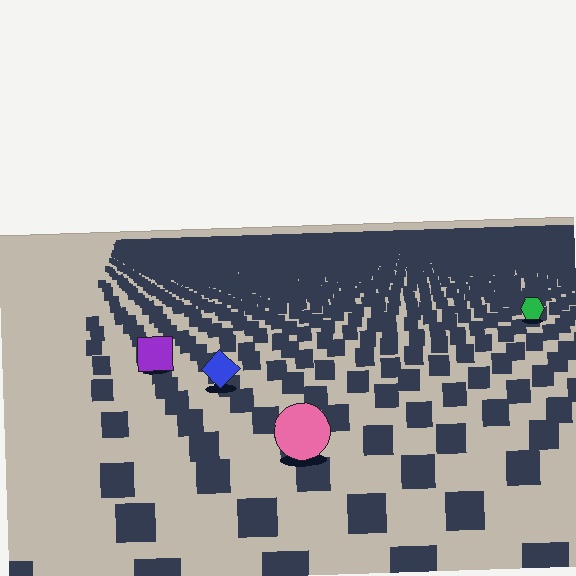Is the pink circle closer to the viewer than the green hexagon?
Yes. The pink circle is closer — you can tell from the texture gradient: the ground texture is coarser near it.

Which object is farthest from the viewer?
The green hexagon is farthest from the viewer. It appears smaller and the ground texture around it is denser.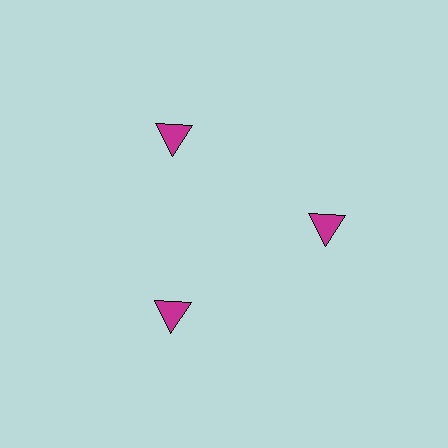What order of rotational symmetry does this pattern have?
This pattern has 3-fold rotational symmetry.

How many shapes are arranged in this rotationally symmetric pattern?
There are 3 shapes, arranged in 3 groups of 1.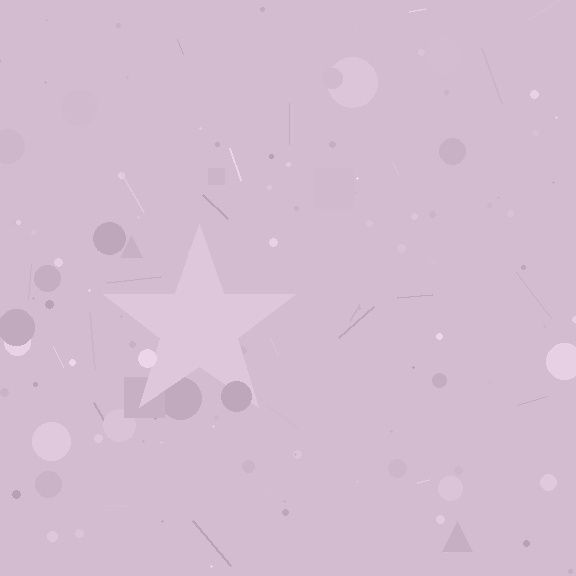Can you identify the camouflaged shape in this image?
The camouflaged shape is a star.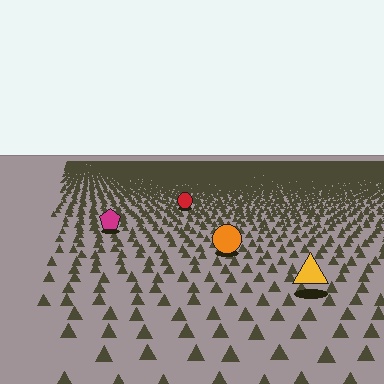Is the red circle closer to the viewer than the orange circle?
No. The orange circle is closer — you can tell from the texture gradient: the ground texture is coarser near it.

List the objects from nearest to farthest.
From nearest to farthest: the yellow triangle, the orange circle, the magenta pentagon, the red circle.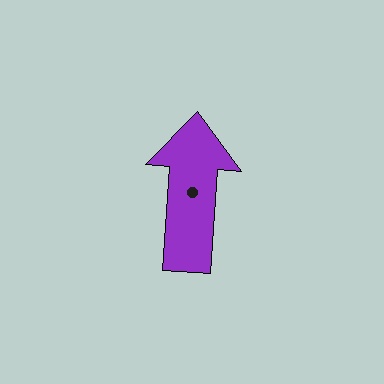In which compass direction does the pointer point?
North.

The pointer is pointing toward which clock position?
Roughly 12 o'clock.